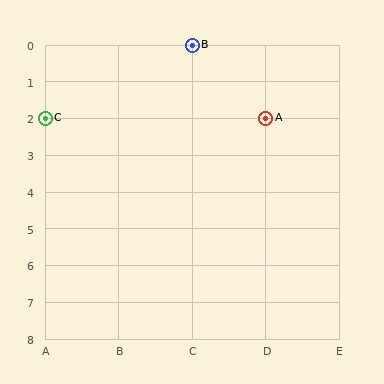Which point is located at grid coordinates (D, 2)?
Point A is at (D, 2).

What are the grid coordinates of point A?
Point A is at grid coordinates (D, 2).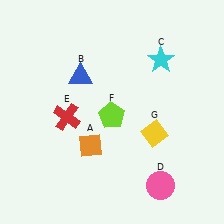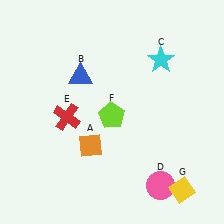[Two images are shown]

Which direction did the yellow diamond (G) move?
The yellow diamond (G) moved down.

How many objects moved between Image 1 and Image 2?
1 object moved between the two images.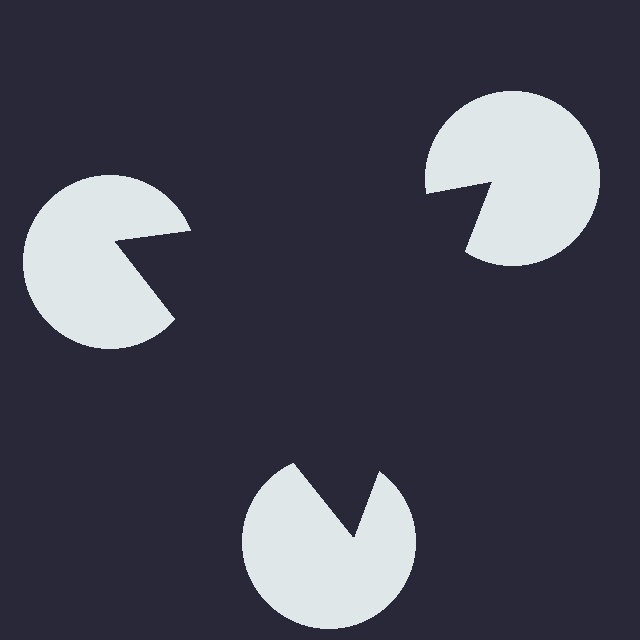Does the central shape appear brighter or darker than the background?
It typically appears slightly darker than the background, even though no actual brightness change is drawn.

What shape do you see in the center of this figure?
An illusory triangle — its edges are inferred from the aligned wedge cuts in the pac-man discs, not physically drawn.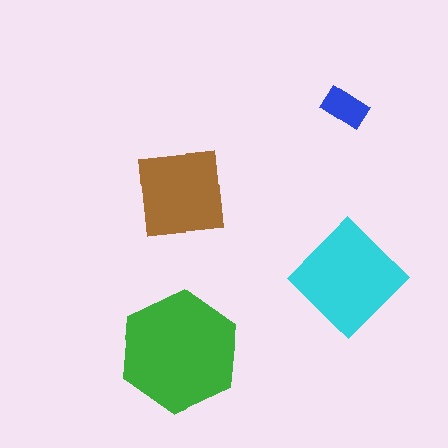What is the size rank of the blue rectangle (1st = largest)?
4th.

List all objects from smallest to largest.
The blue rectangle, the brown square, the cyan diamond, the green hexagon.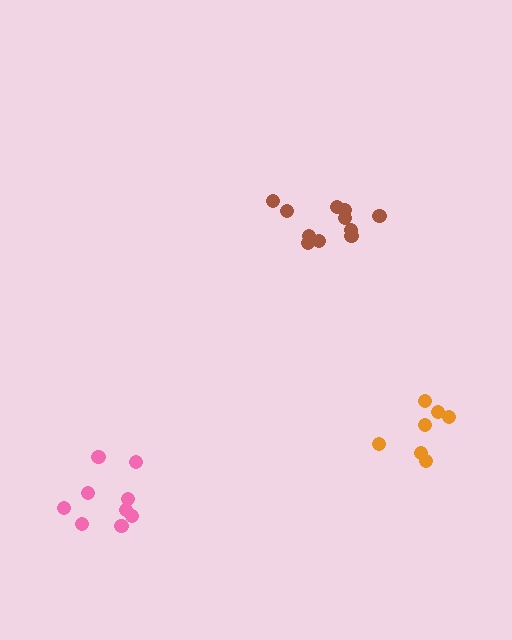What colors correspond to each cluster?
The clusters are colored: brown, orange, pink.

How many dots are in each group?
Group 1: 11 dots, Group 2: 7 dots, Group 3: 9 dots (27 total).